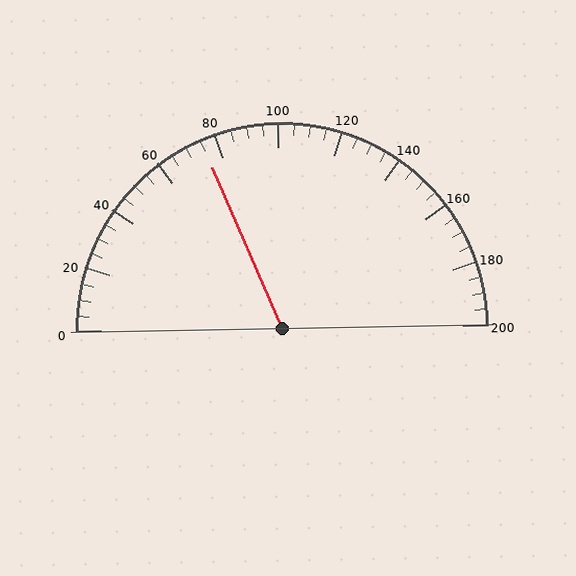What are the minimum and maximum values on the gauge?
The gauge ranges from 0 to 200.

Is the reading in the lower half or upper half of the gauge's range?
The reading is in the lower half of the range (0 to 200).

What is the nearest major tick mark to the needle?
The nearest major tick mark is 80.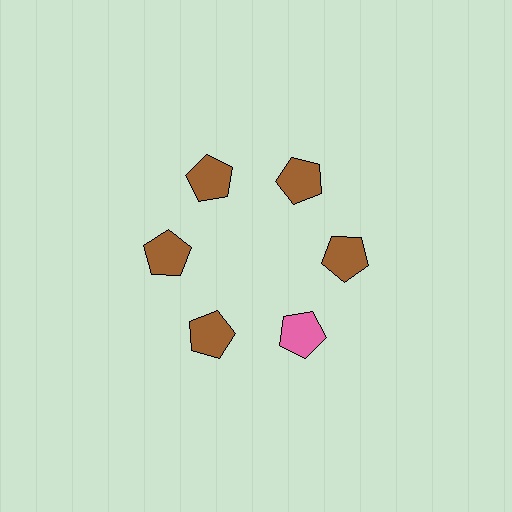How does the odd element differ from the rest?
It has a different color: pink instead of brown.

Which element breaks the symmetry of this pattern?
The pink pentagon at roughly the 5 o'clock position breaks the symmetry. All other shapes are brown pentagons.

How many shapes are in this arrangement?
There are 6 shapes arranged in a ring pattern.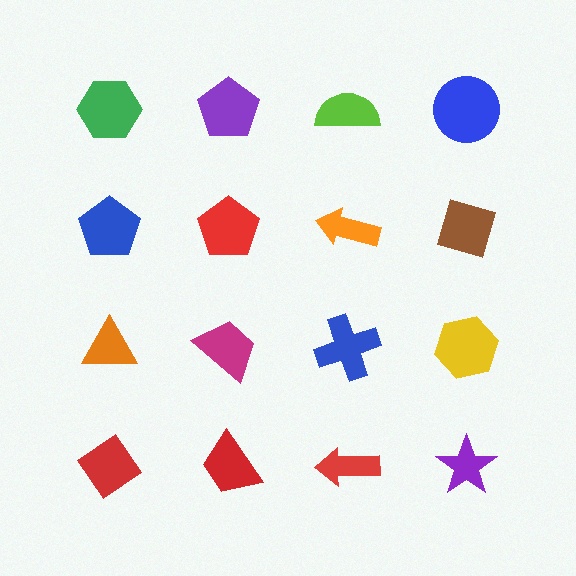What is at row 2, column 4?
A brown diamond.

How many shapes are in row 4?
4 shapes.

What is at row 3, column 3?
A blue cross.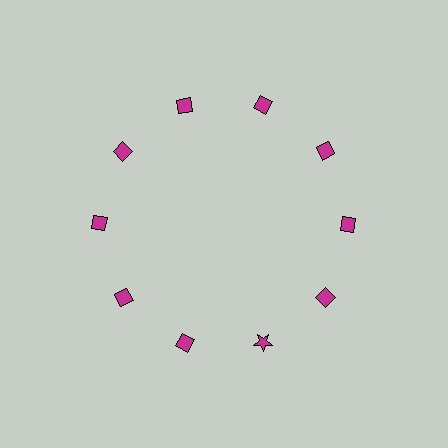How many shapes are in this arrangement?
There are 10 shapes arranged in a ring pattern.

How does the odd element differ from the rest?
It has a different shape: star instead of diamond.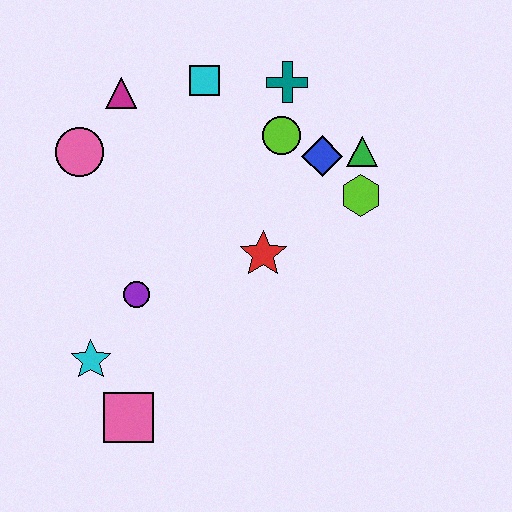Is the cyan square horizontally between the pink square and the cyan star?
No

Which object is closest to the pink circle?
The magenta triangle is closest to the pink circle.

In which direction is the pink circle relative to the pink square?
The pink circle is above the pink square.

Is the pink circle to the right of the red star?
No